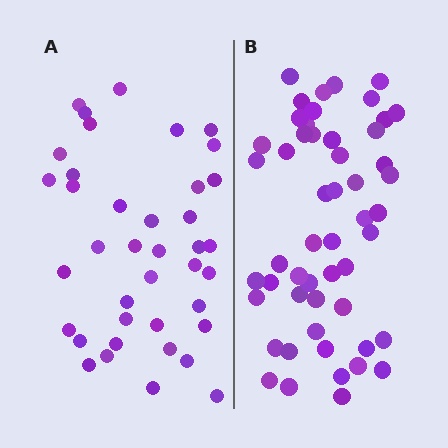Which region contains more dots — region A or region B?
Region B (the right region) has more dots.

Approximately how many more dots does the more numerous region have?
Region B has approximately 15 more dots than region A.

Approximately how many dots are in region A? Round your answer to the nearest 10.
About 40 dots. (The exact count is 39, which rounds to 40.)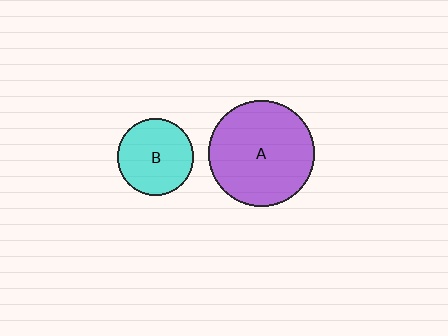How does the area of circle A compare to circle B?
Approximately 1.9 times.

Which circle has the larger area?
Circle A (purple).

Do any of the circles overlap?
No, none of the circles overlap.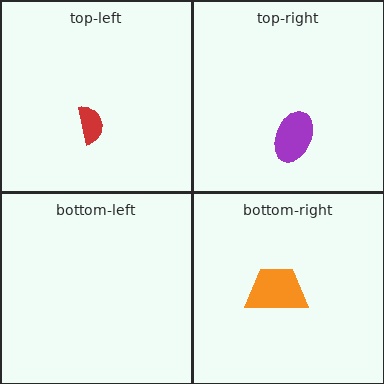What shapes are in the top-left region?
The red semicircle.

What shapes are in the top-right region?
The purple ellipse.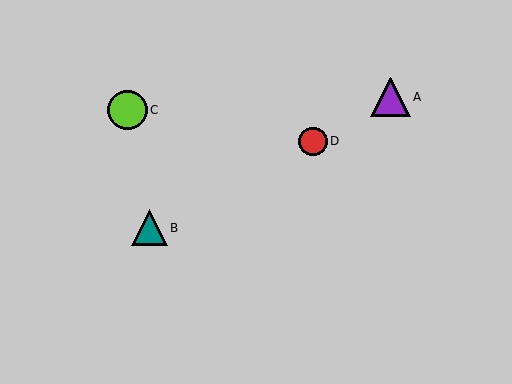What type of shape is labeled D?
Shape D is a red circle.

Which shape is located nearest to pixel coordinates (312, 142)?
The red circle (labeled D) at (313, 141) is nearest to that location.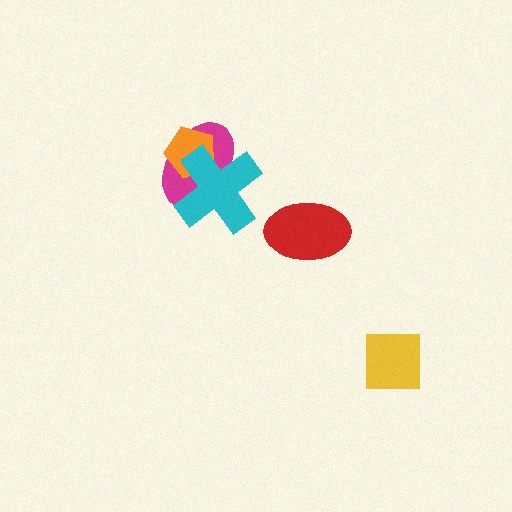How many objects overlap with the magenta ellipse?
2 objects overlap with the magenta ellipse.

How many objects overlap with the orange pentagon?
2 objects overlap with the orange pentagon.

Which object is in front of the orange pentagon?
The cyan cross is in front of the orange pentagon.